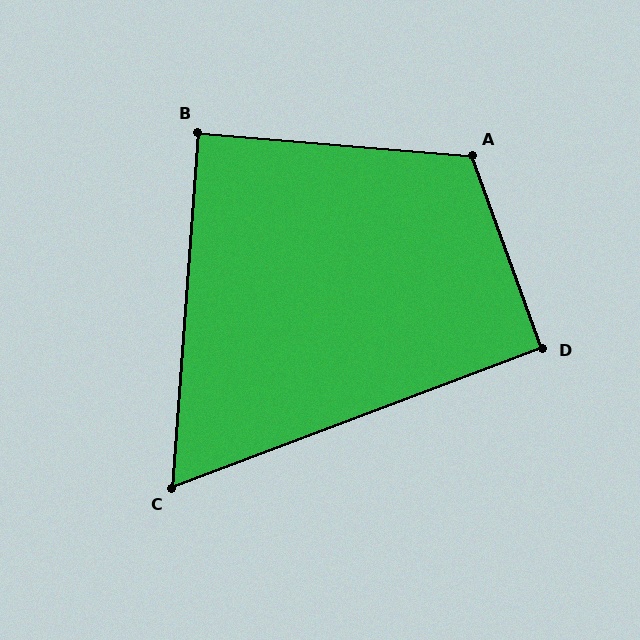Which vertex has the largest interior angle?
A, at approximately 115 degrees.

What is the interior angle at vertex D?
Approximately 91 degrees (approximately right).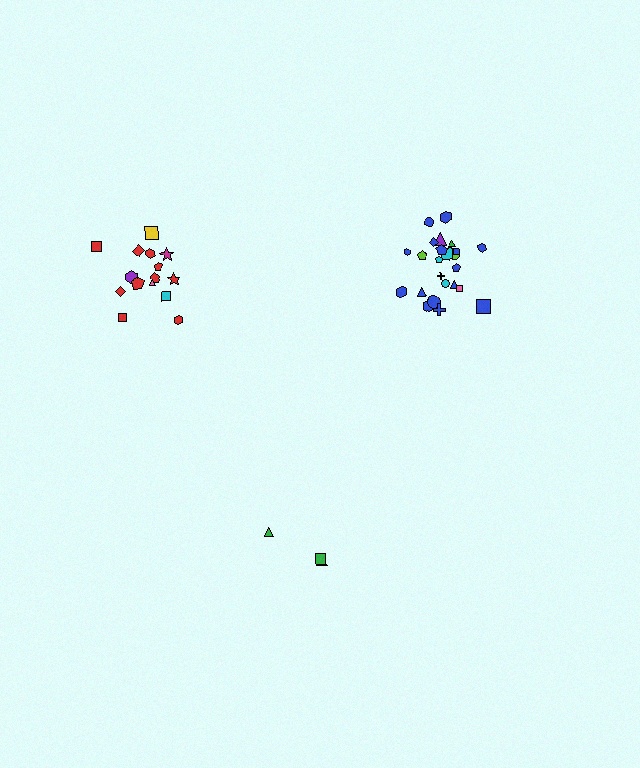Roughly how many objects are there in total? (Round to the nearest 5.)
Roughly 45 objects in total.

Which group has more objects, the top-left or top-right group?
The top-right group.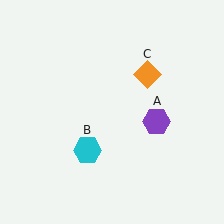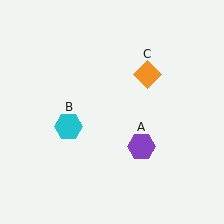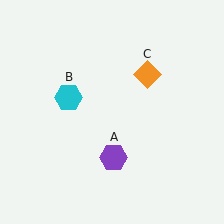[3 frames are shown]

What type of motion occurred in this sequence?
The purple hexagon (object A), cyan hexagon (object B) rotated clockwise around the center of the scene.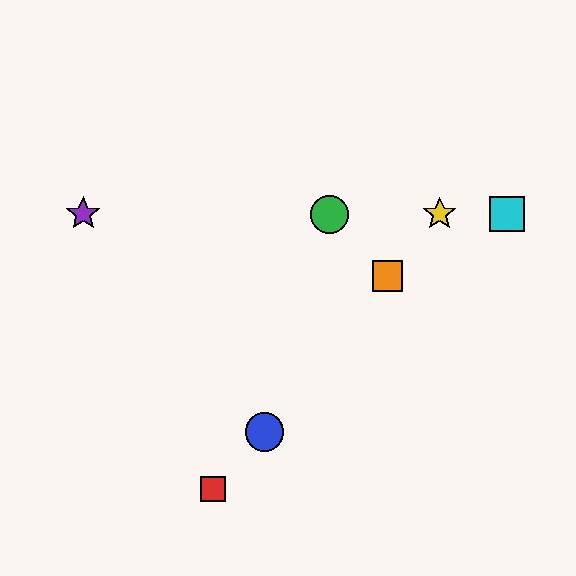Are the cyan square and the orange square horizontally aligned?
No, the cyan square is at y≈214 and the orange square is at y≈276.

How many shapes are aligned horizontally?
4 shapes (the green circle, the yellow star, the purple star, the cyan square) are aligned horizontally.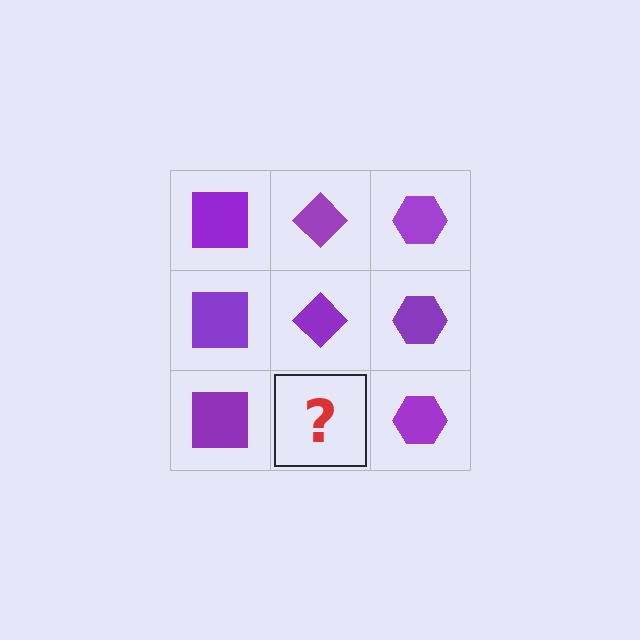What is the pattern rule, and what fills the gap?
The rule is that each column has a consistent shape. The gap should be filled with a purple diamond.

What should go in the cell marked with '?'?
The missing cell should contain a purple diamond.